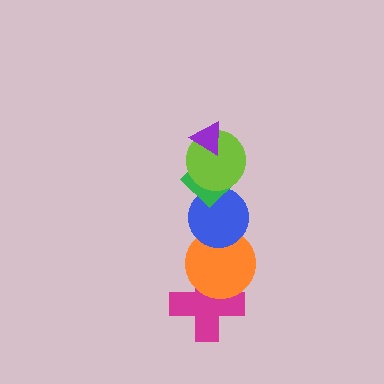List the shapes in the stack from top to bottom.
From top to bottom: the purple triangle, the lime circle, the green diamond, the blue circle, the orange circle, the magenta cross.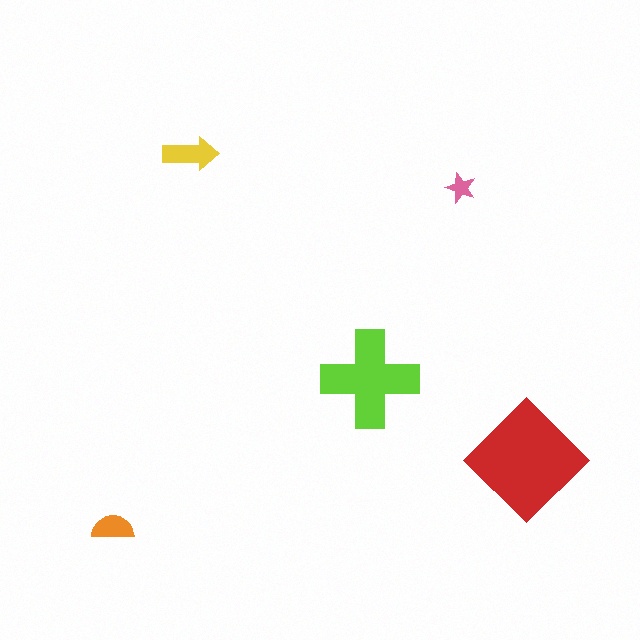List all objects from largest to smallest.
The red diamond, the lime cross, the yellow arrow, the orange semicircle, the pink star.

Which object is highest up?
The yellow arrow is topmost.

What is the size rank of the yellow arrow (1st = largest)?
3rd.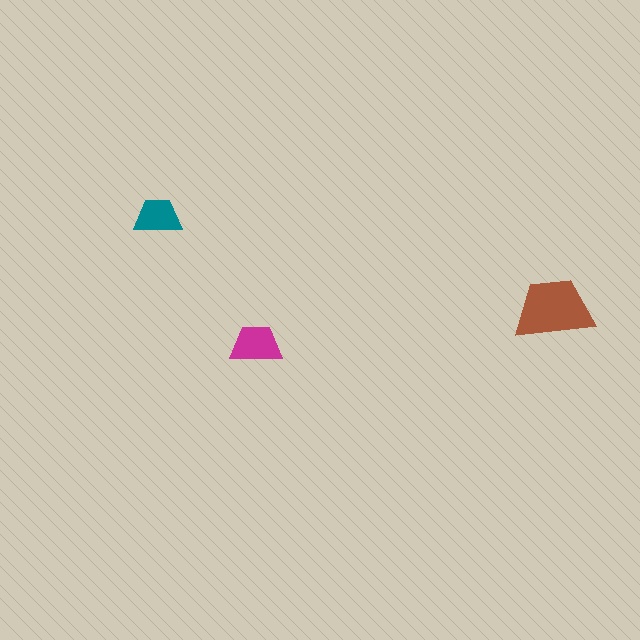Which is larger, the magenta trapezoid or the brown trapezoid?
The brown one.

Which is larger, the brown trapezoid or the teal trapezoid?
The brown one.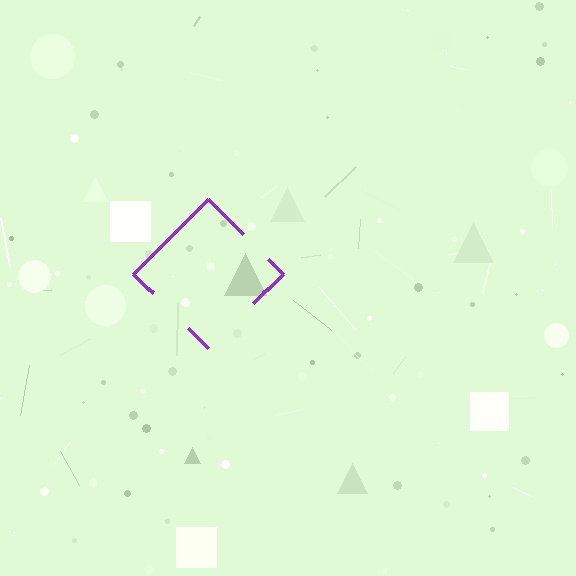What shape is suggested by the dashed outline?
The dashed outline suggests a diamond.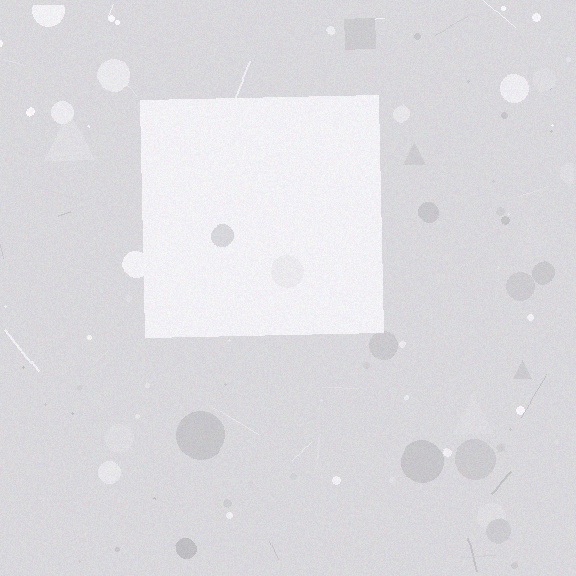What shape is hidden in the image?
A square is hidden in the image.